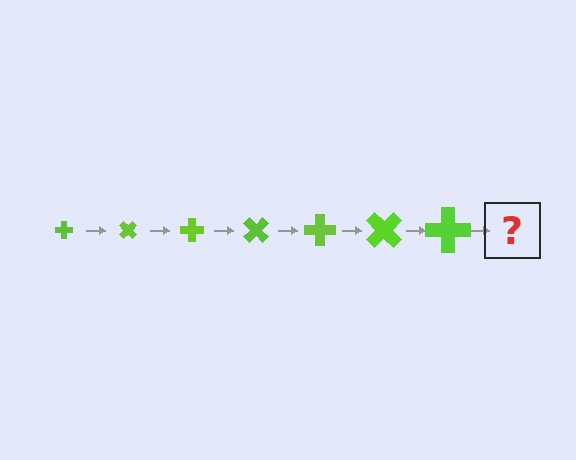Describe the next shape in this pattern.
It should be a cross, larger than the previous one and rotated 315 degrees from the start.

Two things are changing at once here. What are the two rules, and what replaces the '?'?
The two rules are that the cross grows larger each step and it rotates 45 degrees each step. The '?' should be a cross, larger than the previous one and rotated 315 degrees from the start.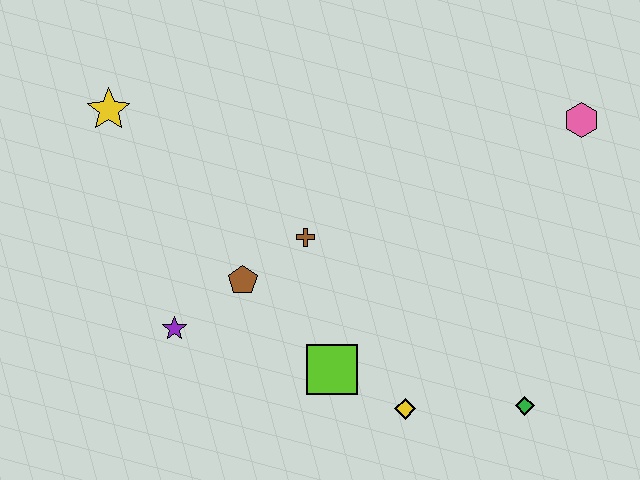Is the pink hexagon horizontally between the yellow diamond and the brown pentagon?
No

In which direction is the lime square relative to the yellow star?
The lime square is below the yellow star.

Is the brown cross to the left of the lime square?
Yes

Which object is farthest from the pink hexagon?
The yellow star is farthest from the pink hexagon.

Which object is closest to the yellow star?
The brown pentagon is closest to the yellow star.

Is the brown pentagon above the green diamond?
Yes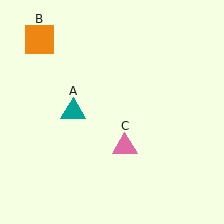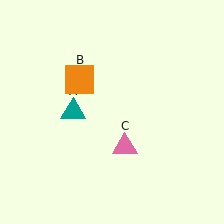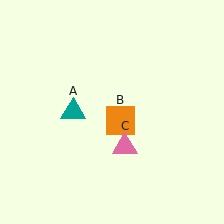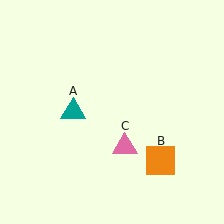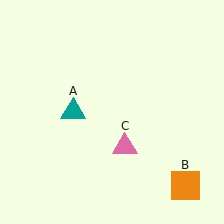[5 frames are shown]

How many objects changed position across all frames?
1 object changed position: orange square (object B).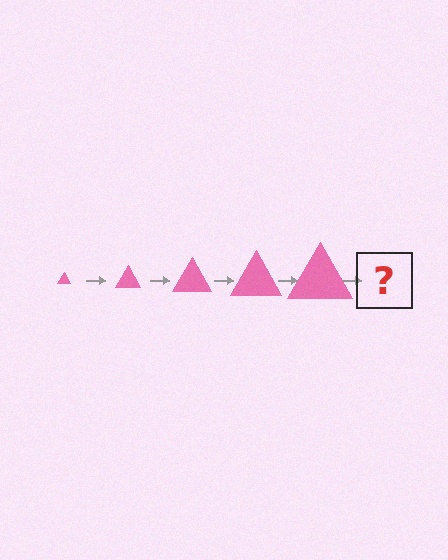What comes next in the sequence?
The next element should be a pink triangle, larger than the previous one.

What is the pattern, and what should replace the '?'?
The pattern is that the triangle gets progressively larger each step. The '?' should be a pink triangle, larger than the previous one.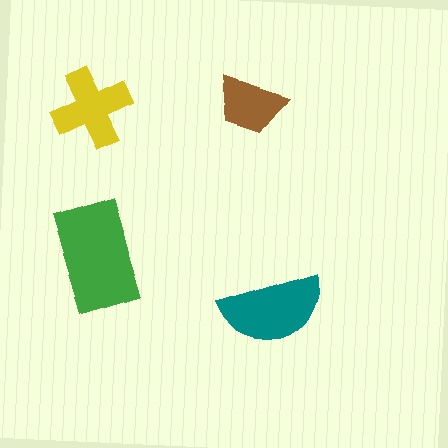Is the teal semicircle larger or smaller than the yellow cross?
Larger.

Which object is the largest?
The green rectangle.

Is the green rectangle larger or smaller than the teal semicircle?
Larger.